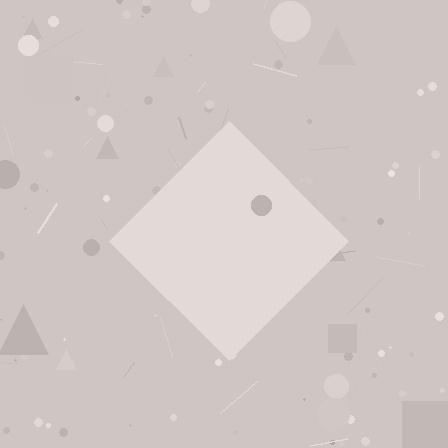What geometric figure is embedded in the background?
A diamond is embedded in the background.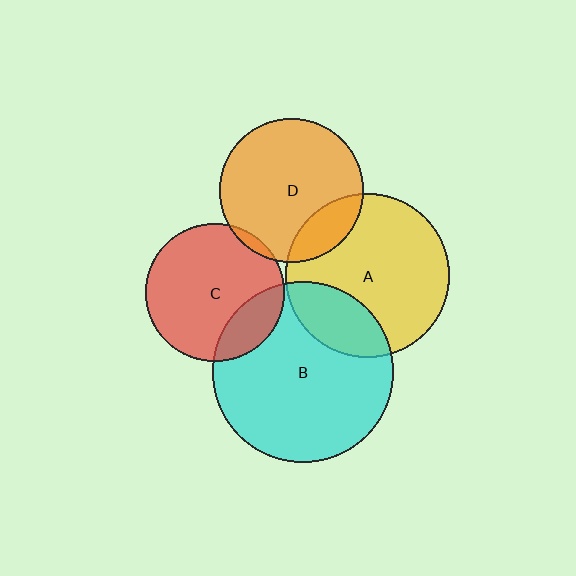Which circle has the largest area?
Circle B (cyan).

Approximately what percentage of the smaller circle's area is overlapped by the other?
Approximately 5%.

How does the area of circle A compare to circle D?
Approximately 1.3 times.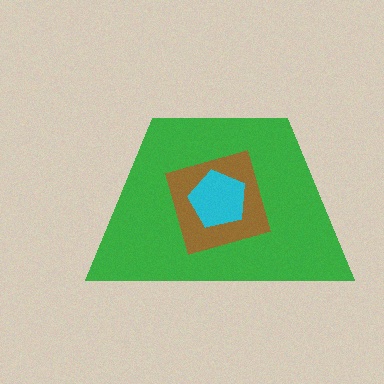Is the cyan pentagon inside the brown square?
Yes.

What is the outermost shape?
The green trapezoid.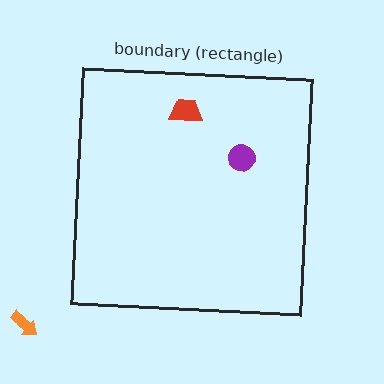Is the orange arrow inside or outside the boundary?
Outside.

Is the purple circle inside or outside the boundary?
Inside.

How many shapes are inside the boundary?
2 inside, 1 outside.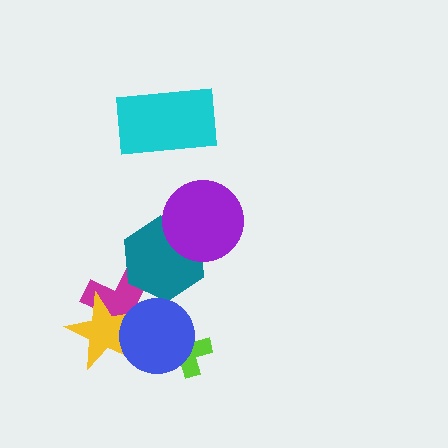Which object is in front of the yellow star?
The blue circle is in front of the yellow star.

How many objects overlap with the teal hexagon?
2 objects overlap with the teal hexagon.